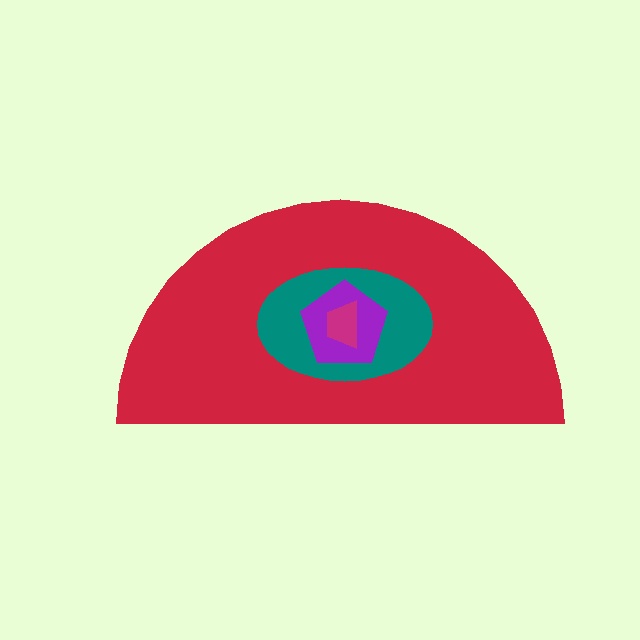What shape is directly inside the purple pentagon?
The magenta trapezoid.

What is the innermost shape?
The magenta trapezoid.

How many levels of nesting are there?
4.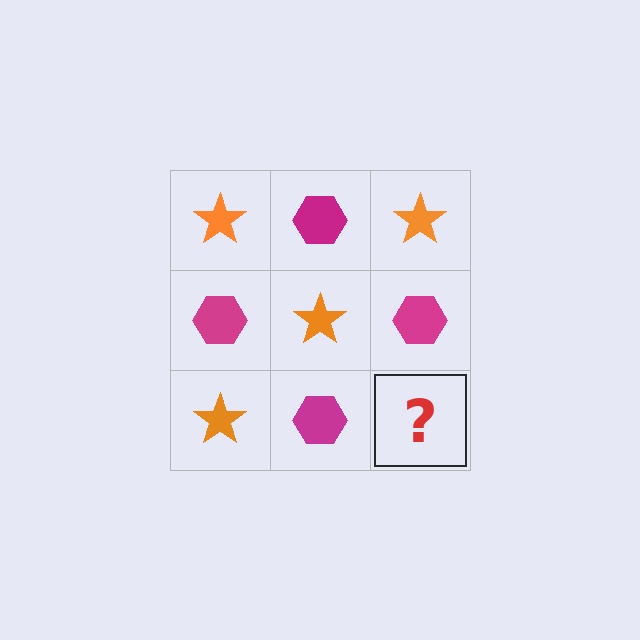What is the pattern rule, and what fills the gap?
The rule is that it alternates orange star and magenta hexagon in a checkerboard pattern. The gap should be filled with an orange star.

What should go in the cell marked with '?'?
The missing cell should contain an orange star.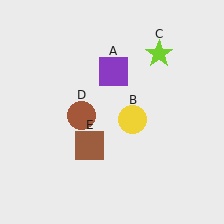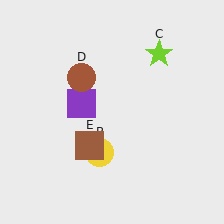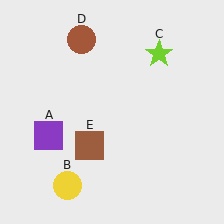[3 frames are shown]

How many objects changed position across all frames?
3 objects changed position: purple square (object A), yellow circle (object B), brown circle (object D).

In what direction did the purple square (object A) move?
The purple square (object A) moved down and to the left.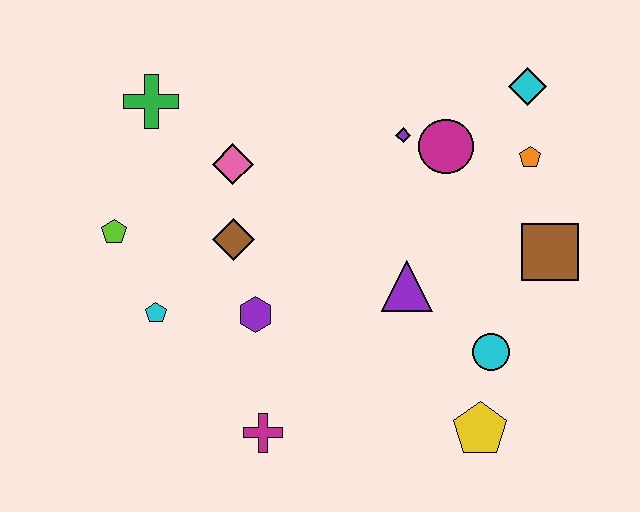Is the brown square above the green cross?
No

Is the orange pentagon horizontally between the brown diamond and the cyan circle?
No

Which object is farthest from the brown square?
The lime pentagon is farthest from the brown square.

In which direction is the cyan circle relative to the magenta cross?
The cyan circle is to the right of the magenta cross.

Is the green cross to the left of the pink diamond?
Yes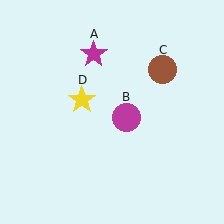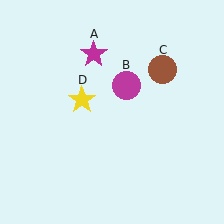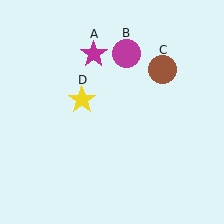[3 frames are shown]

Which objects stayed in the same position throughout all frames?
Magenta star (object A) and brown circle (object C) and yellow star (object D) remained stationary.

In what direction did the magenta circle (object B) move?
The magenta circle (object B) moved up.